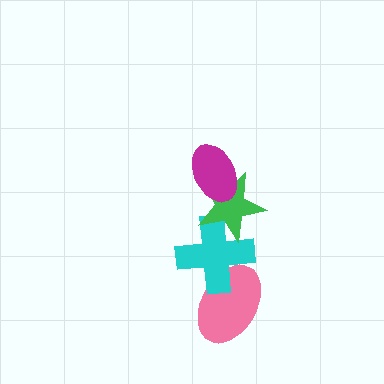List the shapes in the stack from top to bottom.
From top to bottom: the magenta ellipse, the green star, the cyan cross, the pink ellipse.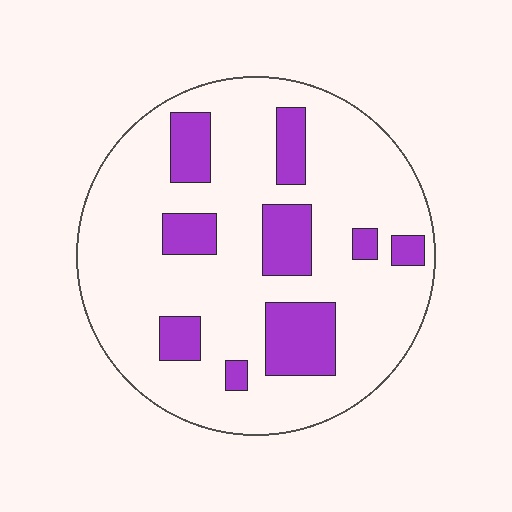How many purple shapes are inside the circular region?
9.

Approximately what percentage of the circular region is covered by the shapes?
Approximately 20%.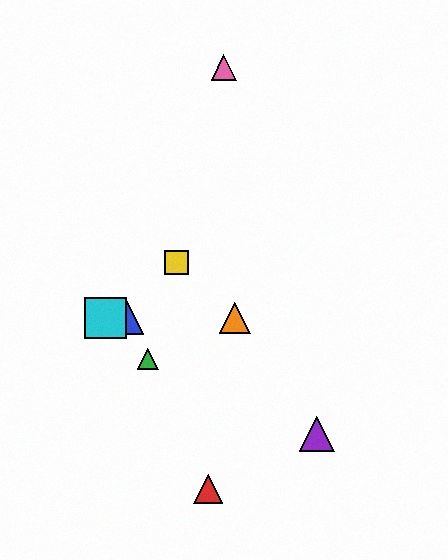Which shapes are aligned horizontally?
The blue triangle, the orange triangle, the cyan square are aligned horizontally.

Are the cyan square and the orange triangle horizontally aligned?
Yes, both are at y≈318.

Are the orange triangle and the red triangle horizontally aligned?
No, the orange triangle is at y≈318 and the red triangle is at y≈489.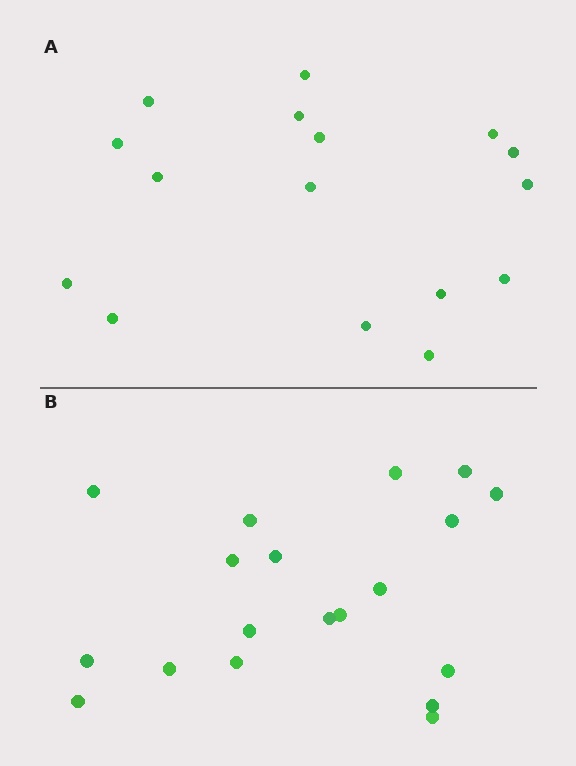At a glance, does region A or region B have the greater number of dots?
Region B (the bottom region) has more dots.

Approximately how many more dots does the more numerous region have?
Region B has just a few more — roughly 2 or 3 more dots than region A.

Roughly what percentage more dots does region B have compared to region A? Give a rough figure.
About 20% more.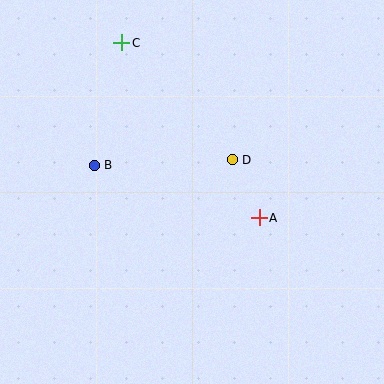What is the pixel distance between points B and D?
The distance between B and D is 138 pixels.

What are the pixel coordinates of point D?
Point D is at (232, 160).